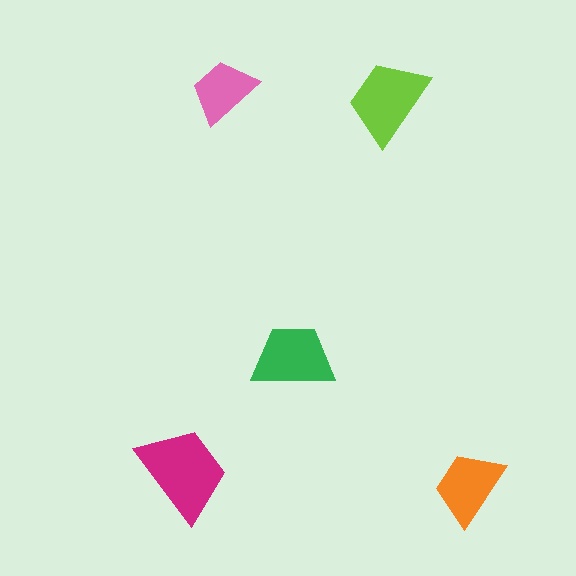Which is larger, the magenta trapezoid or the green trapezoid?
The magenta one.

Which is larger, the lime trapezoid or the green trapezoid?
The lime one.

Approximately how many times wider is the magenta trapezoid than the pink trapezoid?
About 1.5 times wider.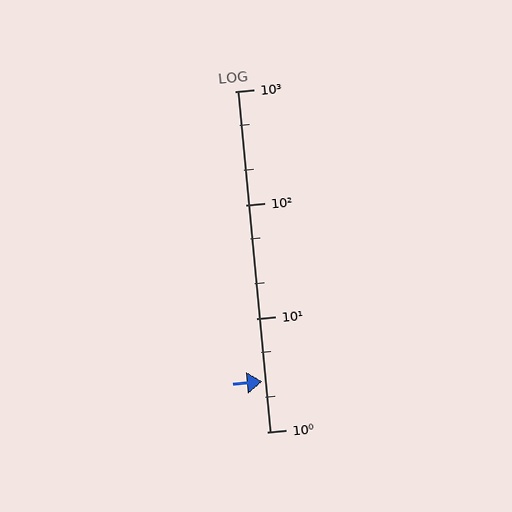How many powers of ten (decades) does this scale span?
The scale spans 3 decades, from 1 to 1000.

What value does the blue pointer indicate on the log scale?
The pointer indicates approximately 2.8.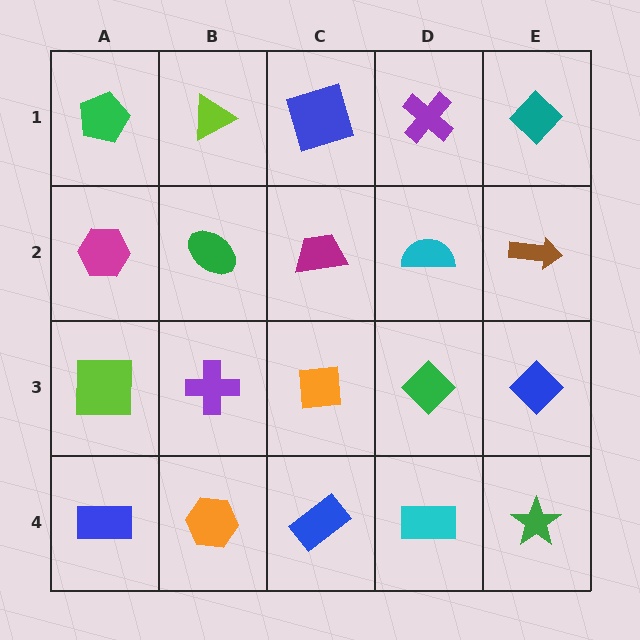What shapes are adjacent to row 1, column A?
A magenta hexagon (row 2, column A), a lime triangle (row 1, column B).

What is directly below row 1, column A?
A magenta hexagon.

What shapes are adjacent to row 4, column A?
A lime square (row 3, column A), an orange hexagon (row 4, column B).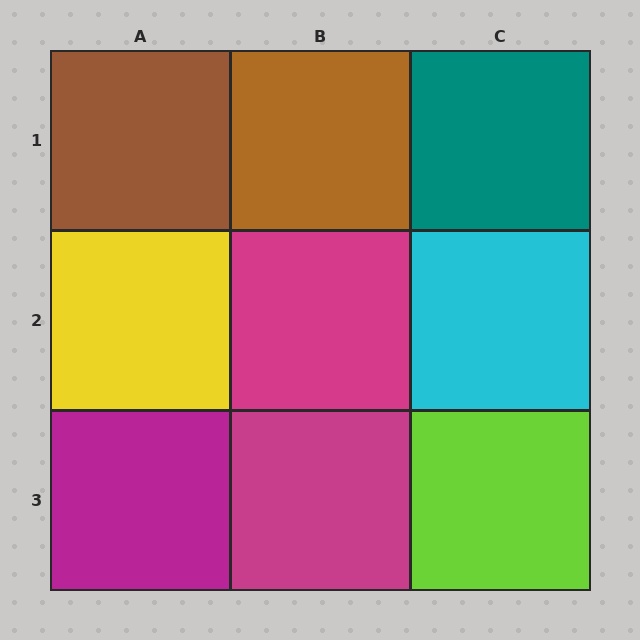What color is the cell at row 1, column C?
Teal.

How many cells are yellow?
1 cell is yellow.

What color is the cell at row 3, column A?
Magenta.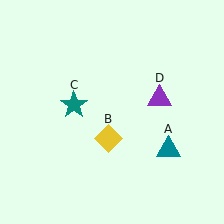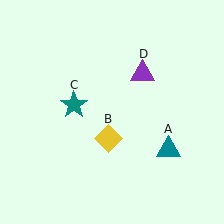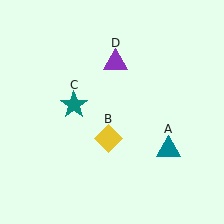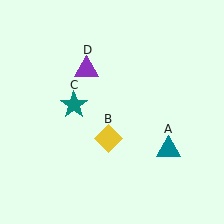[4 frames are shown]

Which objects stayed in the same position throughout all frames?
Teal triangle (object A) and yellow diamond (object B) and teal star (object C) remained stationary.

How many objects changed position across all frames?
1 object changed position: purple triangle (object D).